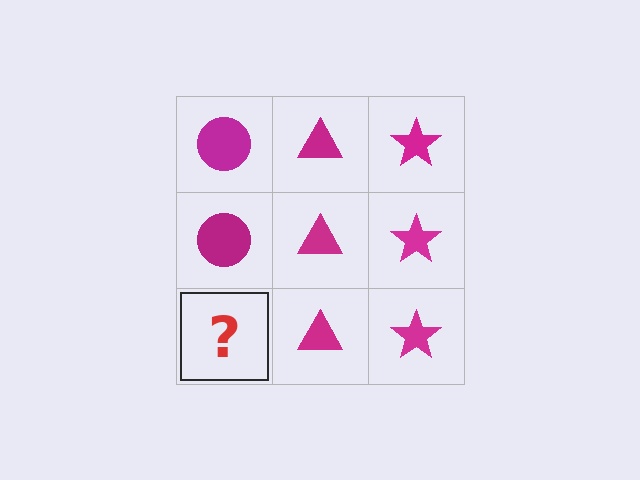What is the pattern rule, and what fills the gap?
The rule is that each column has a consistent shape. The gap should be filled with a magenta circle.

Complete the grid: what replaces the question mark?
The question mark should be replaced with a magenta circle.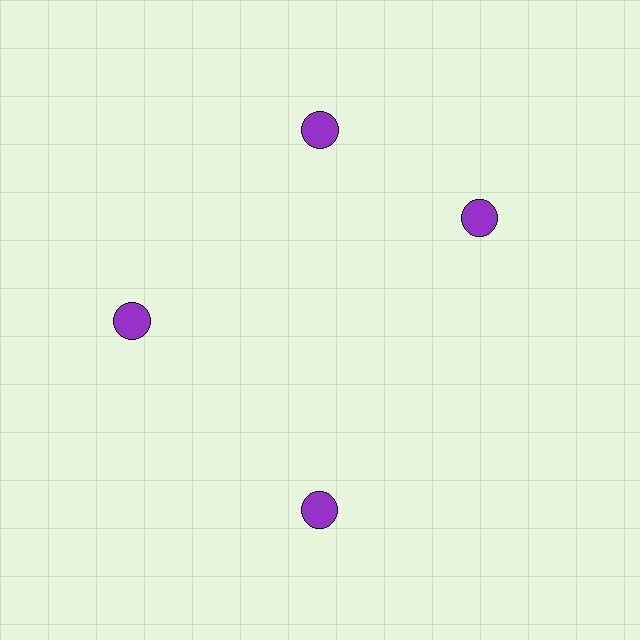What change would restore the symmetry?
The symmetry would be restored by rotating it back into even spacing with its neighbors so that all 4 circles sit at equal angles and equal distance from the center.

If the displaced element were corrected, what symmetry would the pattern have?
It would have 4-fold rotational symmetry — the pattern would map onto itself every 90 degrees.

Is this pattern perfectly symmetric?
No. The 4 purple circles are arranged in a ring, but one element near the 3 o'clock position is rotated out of alignment along the ring, breaking the 4-fold rotational symmetry.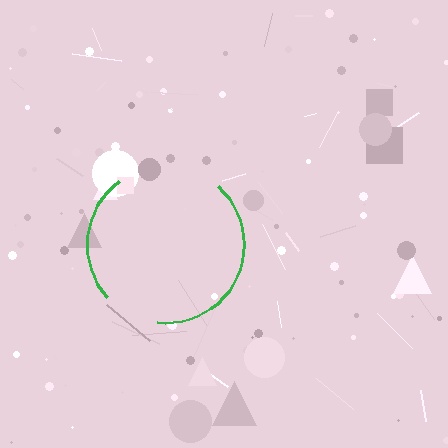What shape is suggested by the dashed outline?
The dashed outline suggests a circle.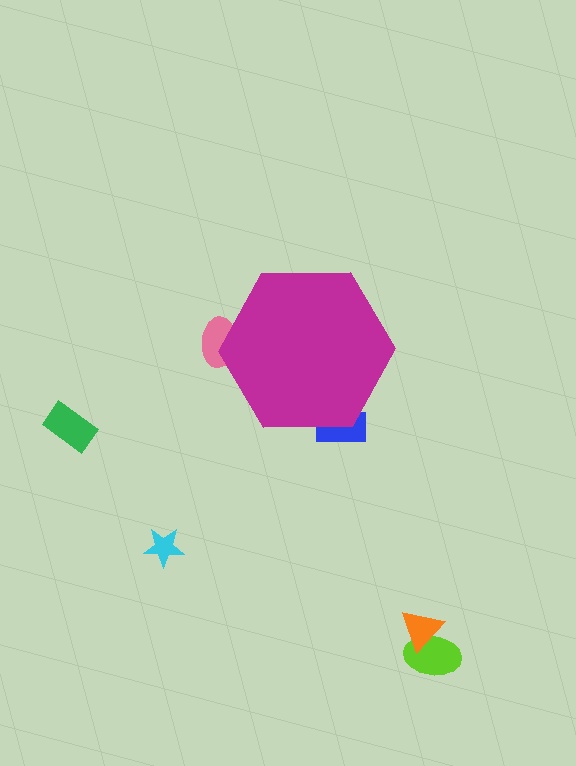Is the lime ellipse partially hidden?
No, the lime ellipse is fully visible.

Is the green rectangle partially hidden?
No, the green rectangle is fully visible.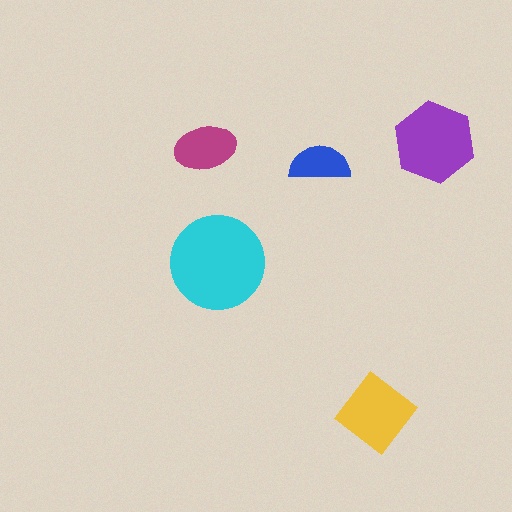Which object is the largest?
The cyan circle.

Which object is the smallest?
The blue semicircle.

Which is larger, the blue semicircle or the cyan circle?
The cyan circle.